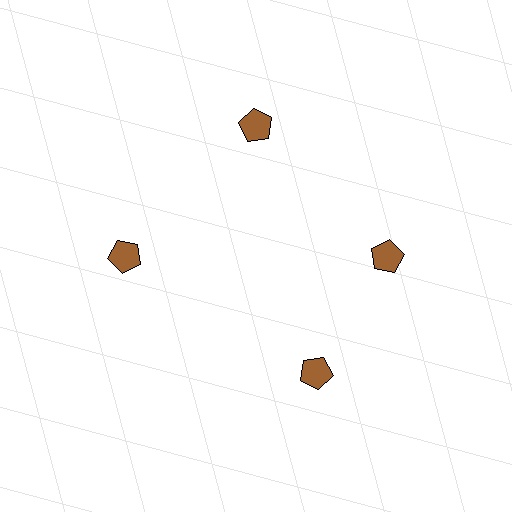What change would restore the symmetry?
The symmetry would be restored by rotating it back into even spacing with its neighbors so that all 4 pentagons sit at equal angles and equal distance from the center.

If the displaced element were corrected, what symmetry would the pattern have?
It would have 4-fold rotational symmetry — the pattern would map onto itself every 90 degrees.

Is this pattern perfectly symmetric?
No. The 4 brown pentagons are arranged in a ring, but one element near the 6 o'clock position is rotated out of alignment along the ring, breaking the 4-fold rotational symmetry.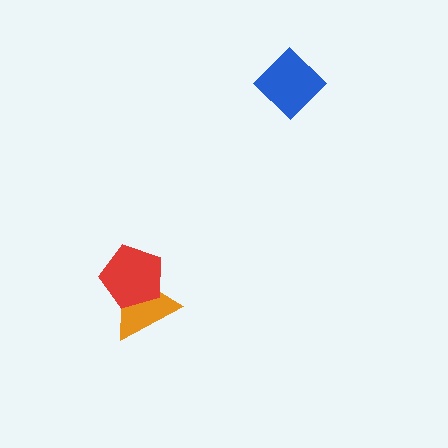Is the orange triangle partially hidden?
Yes, it is partially covered by another shape.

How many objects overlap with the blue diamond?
0 objects overlap with the blue diamond.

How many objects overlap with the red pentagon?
1 object overlaps with the red pentagon.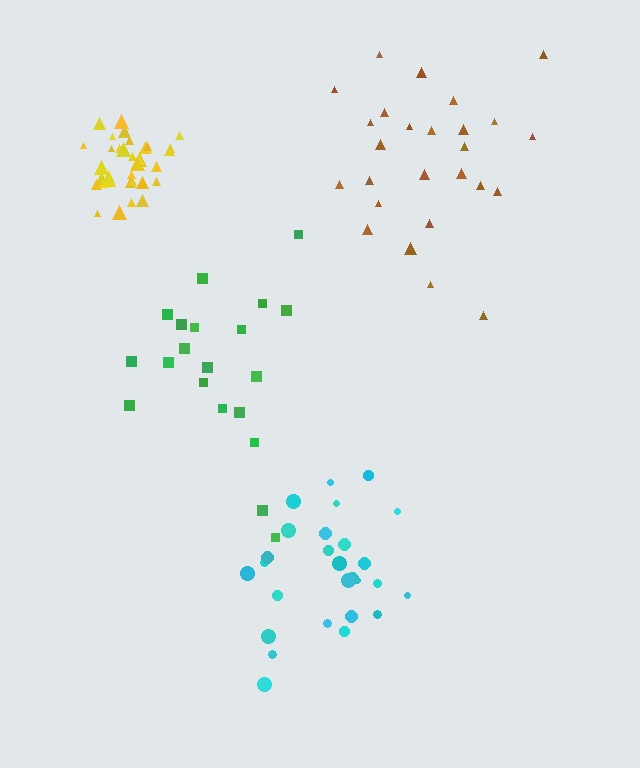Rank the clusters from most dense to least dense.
yellow, cyan, brown, green.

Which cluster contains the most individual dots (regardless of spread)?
Yellow (34).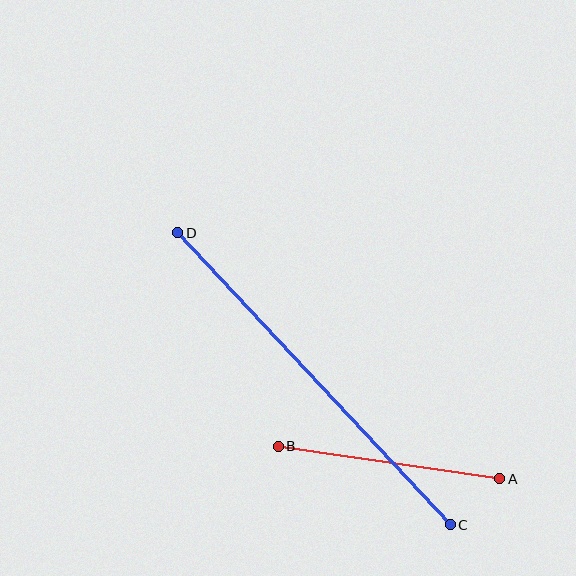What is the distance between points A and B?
The distance is approximately 224 pixels.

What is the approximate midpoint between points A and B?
The midpoint is at approximately (389, 463) pixels.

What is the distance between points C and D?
The distance is approximately 399 pixels.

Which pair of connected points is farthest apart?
Points C and D are farthest apart.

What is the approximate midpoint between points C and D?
The midpoint is at approximately (314, 379) pixels.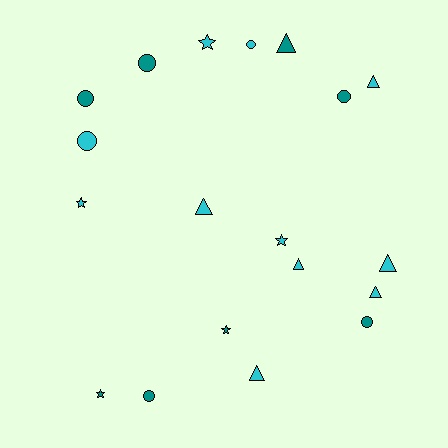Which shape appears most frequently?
Circle, with 7 objects.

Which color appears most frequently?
Cyan, with 11 objects.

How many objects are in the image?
There are 19 objects.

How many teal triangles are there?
There is 1 teal triangle.